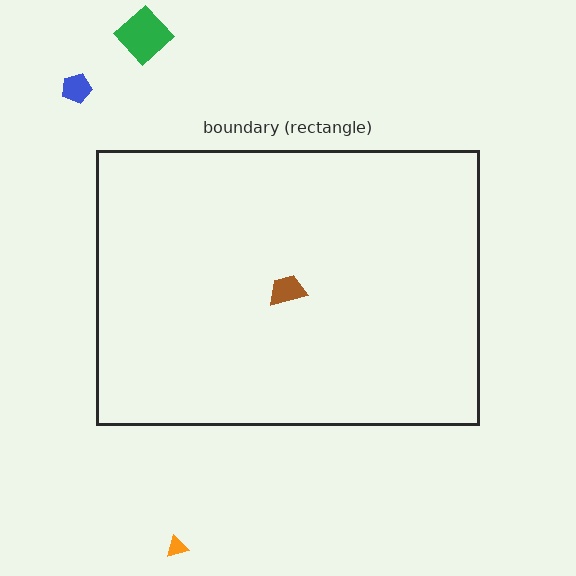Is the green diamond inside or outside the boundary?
Outside.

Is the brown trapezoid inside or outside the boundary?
Inside.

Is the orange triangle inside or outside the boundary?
Outside.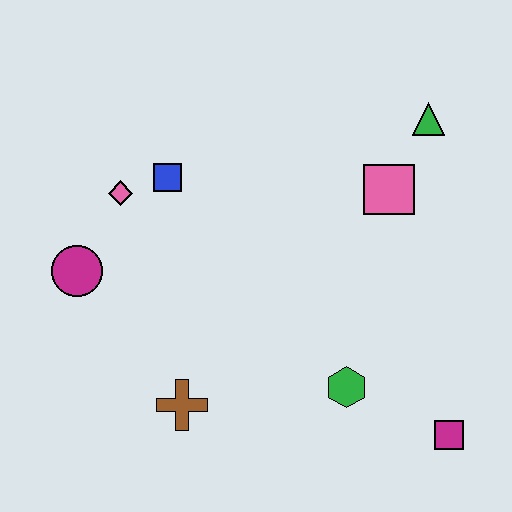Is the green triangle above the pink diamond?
Yes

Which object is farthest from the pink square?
The magenta circle is farthest from the pink square.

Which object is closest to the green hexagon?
The magenta square is closest to the green hexagon.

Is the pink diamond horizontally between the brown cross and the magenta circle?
Yes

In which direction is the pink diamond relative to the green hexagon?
The pink diamond is to the left of the green hexagon.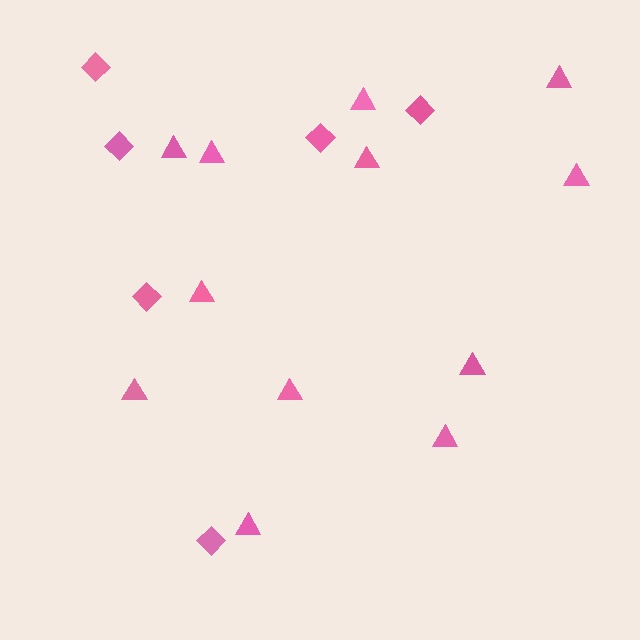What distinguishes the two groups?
There are 2 groups: one group of triangles (12) and one group of diamonds (6).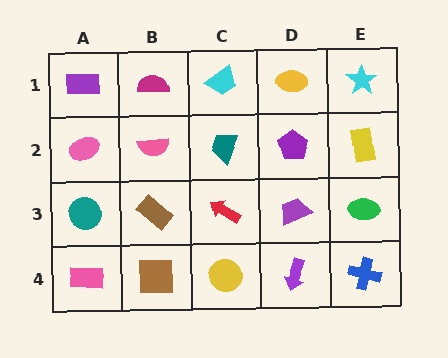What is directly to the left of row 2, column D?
A teal trapezoid.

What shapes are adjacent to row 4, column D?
A purple trapezoid (row 3, column D), a yellow circle (row 4, column C), a blue cross (row 4, column E).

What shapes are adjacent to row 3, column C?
A teal trapezoid (row 2, column C), a yellow circle (row 4, column C), a brown rectangle (row 3, column B), a purple trapezoid (row 3, column D).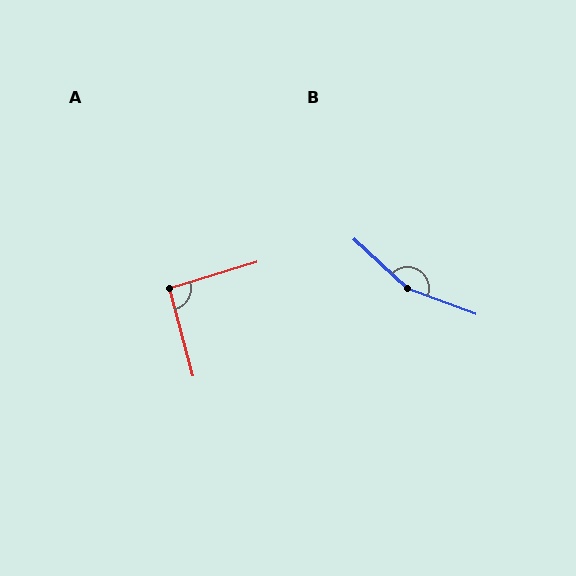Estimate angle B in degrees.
Approximately 159 degrees.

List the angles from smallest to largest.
A (92°), B (159°).